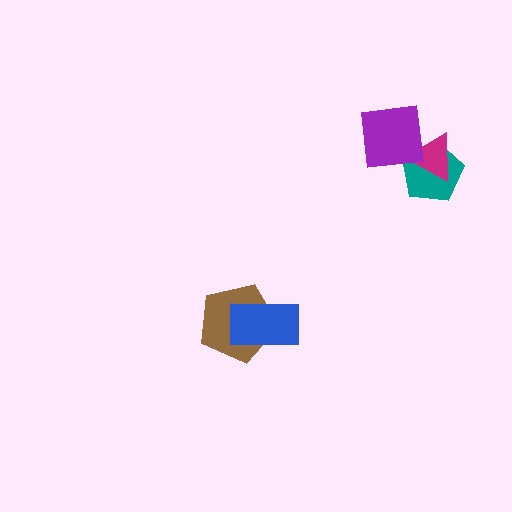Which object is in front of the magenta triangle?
The purple square is in front of the magenta triangle.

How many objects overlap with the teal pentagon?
2 objects overlap with the teal pentagon.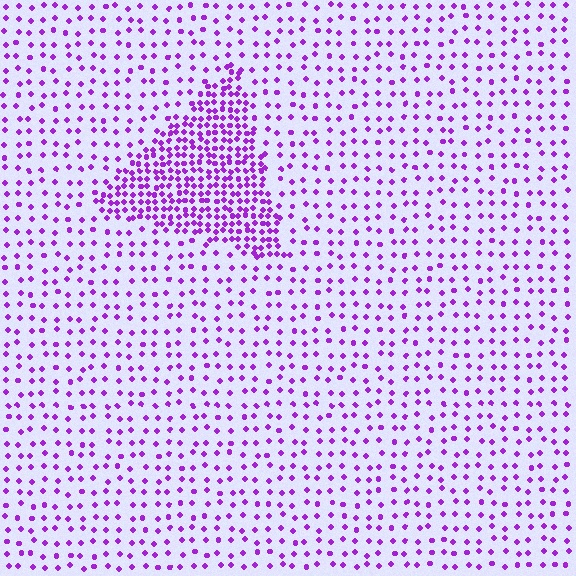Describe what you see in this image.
The image contains small purple elements arranged at two different densities. A triangle-shaped region is visible where the elements are more densely packed than the surrounding area.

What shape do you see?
I see a triangle.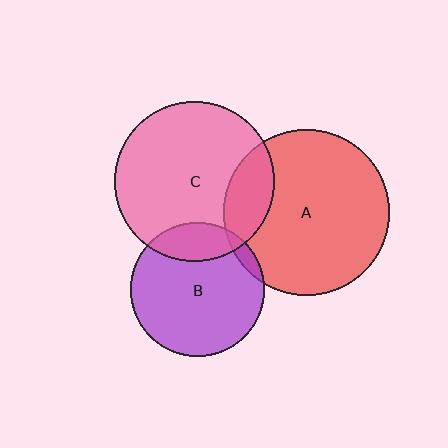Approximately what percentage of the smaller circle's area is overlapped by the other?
Approximately 20%.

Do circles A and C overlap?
Yes.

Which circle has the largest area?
Circle A (red).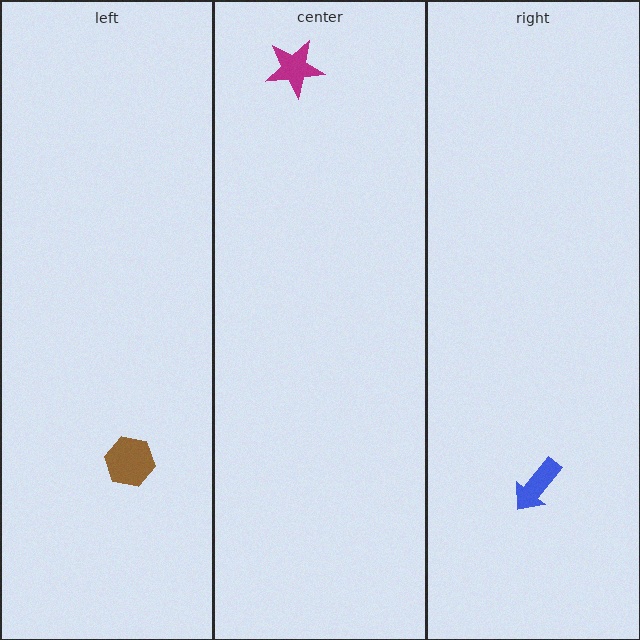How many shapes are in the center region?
1.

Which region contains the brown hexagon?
The left region.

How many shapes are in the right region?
1.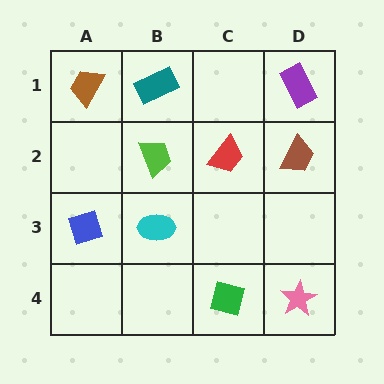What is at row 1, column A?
A brown trapezoid.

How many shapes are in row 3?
2 shapes.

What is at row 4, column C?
A green diamond.